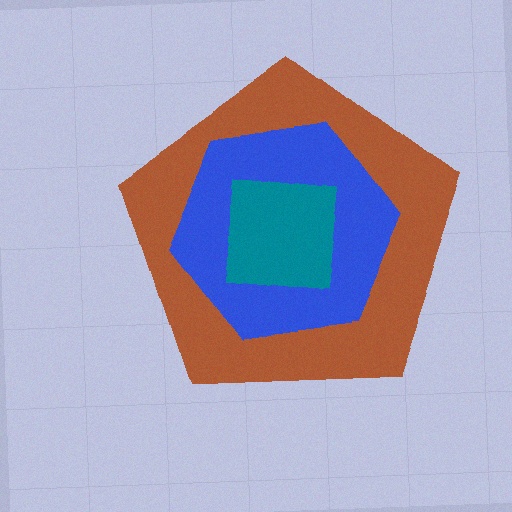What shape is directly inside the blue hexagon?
The teal square.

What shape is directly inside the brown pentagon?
The blue hexagon.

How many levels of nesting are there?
3.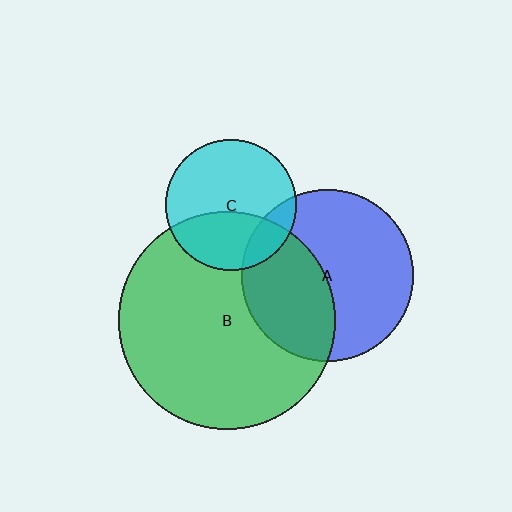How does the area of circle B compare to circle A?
Approximately 1.6 times.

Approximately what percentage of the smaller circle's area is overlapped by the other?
Approximately 40%.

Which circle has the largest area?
Circle B (green).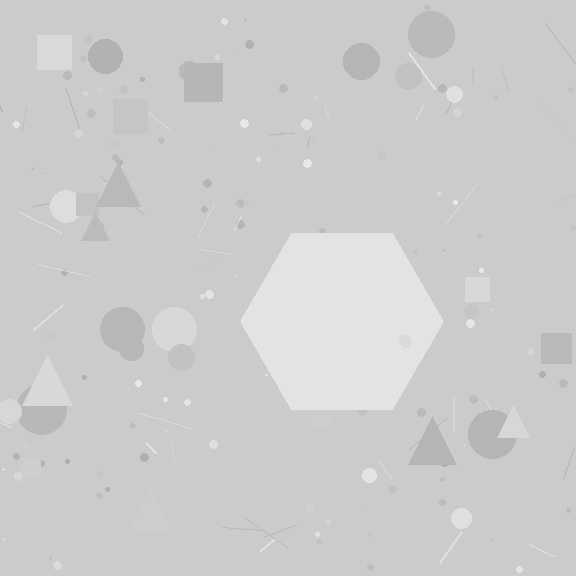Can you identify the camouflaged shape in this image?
The camouflaged shape is a hexagon.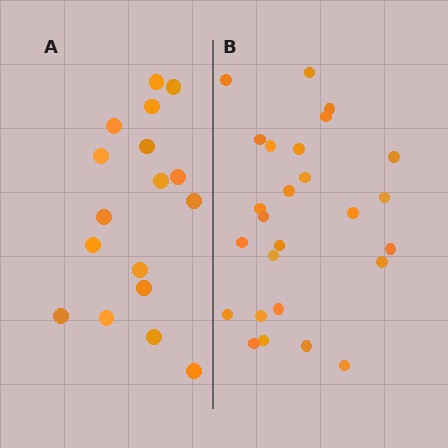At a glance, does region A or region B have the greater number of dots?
Region B (the right region) has more dots.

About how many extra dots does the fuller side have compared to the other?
Region B has roughly 8 or so more dots than region A.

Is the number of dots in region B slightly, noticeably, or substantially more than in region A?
Region B has substantially more. The ratio is roughly 1.5 to 1.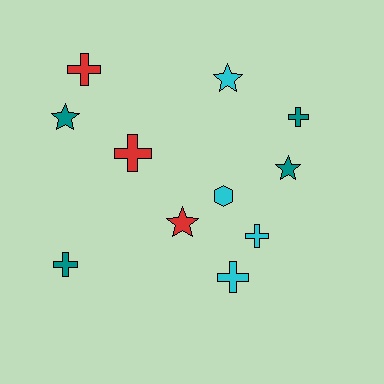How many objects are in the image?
There are 11 objects.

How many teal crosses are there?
There are 2 teal crosses.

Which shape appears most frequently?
Cross, with 6 objects.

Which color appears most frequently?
Cyan, with 4 objects.